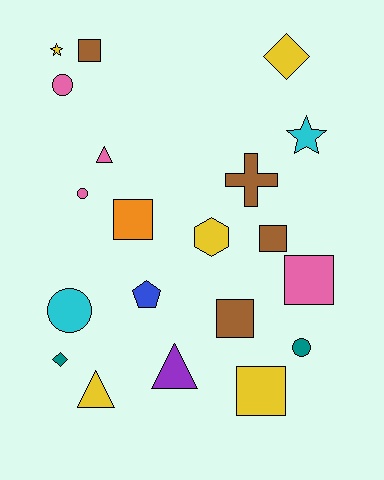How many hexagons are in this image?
There is 1 hexagon.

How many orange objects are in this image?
There is 1 orange object.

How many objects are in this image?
There are 20 objects.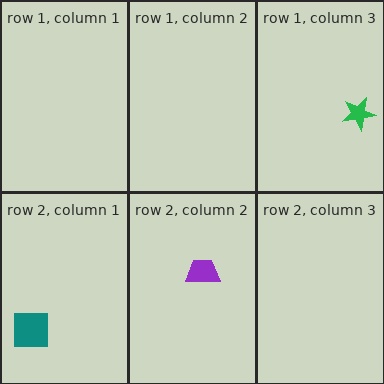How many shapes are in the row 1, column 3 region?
1.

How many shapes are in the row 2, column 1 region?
1.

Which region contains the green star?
The row 1, column 3 region.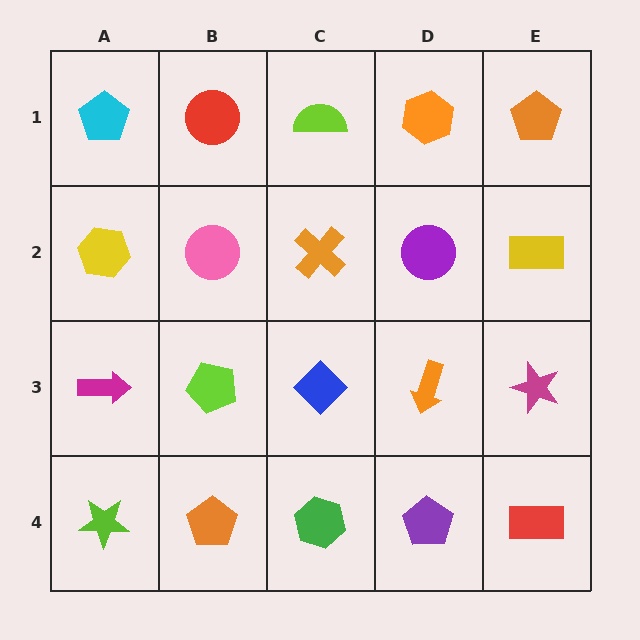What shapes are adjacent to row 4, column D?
An orange arrow (row 3, column D), a green hexagon (row 4, column C), a red rectangle (row 4, column E).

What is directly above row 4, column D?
An orange arrow.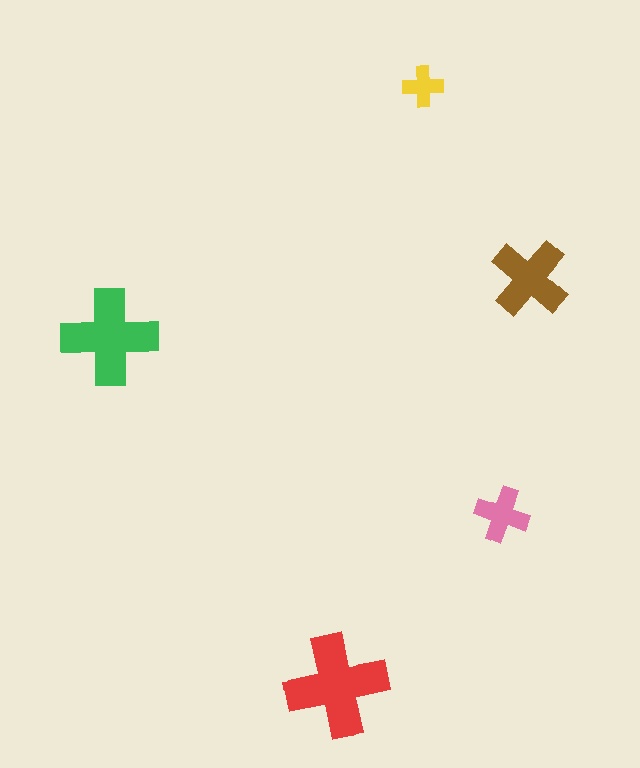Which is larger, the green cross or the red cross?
The red one.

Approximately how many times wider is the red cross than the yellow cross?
About 2.5 times wider.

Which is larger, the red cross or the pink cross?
The red one.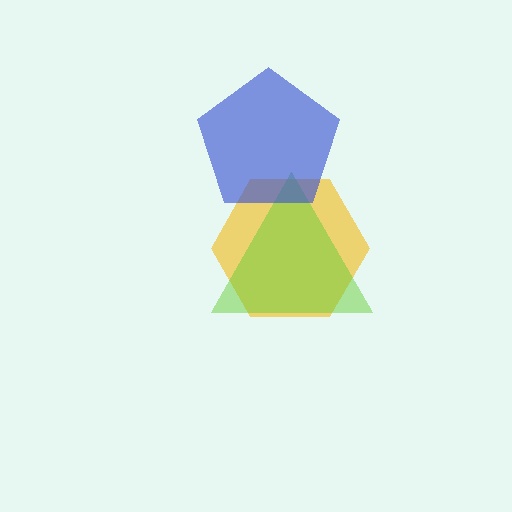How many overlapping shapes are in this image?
There are 3 overlapping shapes in the image.